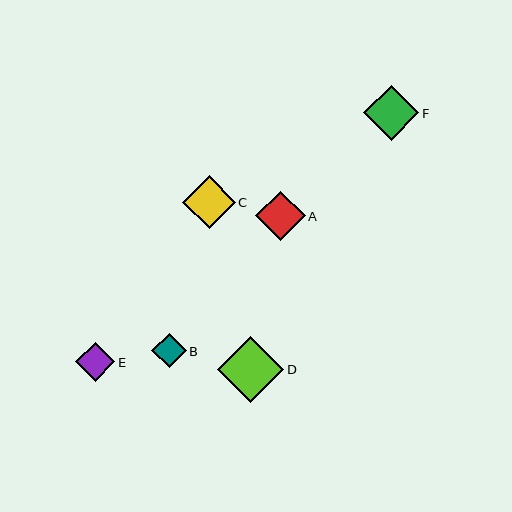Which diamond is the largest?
Diamond D is the largest with a size of approximately 66 pixels.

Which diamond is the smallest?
Diamond B is the smallest with a size of approximately 34 pixels.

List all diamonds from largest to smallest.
From largest to smallest: D, F, C, A, E, B.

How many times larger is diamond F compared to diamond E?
Diamond F is approximately 1.4 times the size of diamond E.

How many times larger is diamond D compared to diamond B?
Diamond D is approximately 1.9 times the size of diamond B.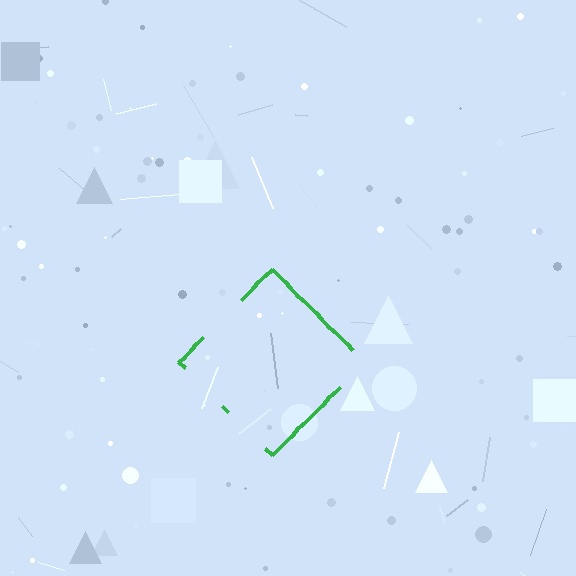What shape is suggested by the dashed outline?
The dashed outline suggests a diamond.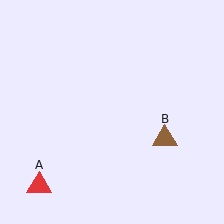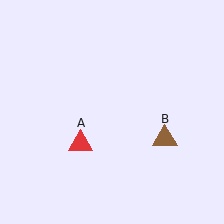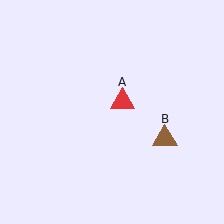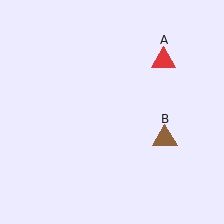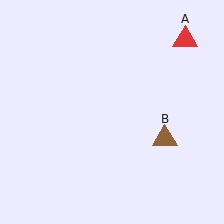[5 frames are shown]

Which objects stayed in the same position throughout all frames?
Brown triangle (object B) remained stationary.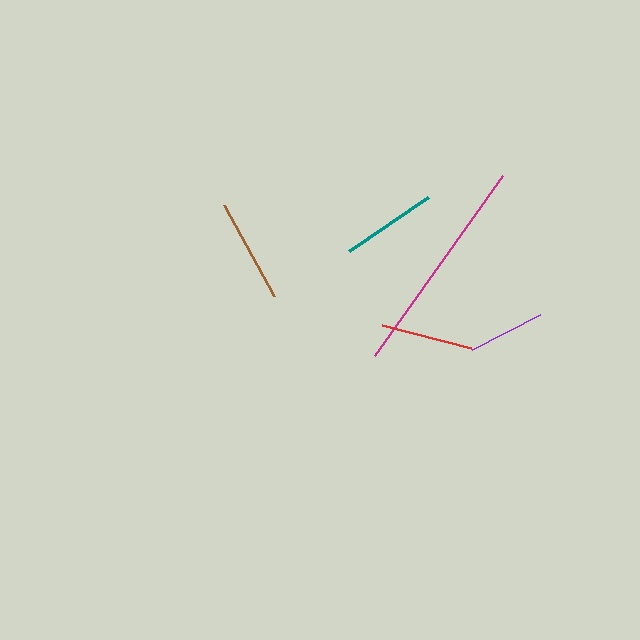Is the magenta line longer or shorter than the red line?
The magenta line is longer than the red line.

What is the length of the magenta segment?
The magenta segment is approximately 221 pixels long.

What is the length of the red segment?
The red segment is approximately 92 pixels long.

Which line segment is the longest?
The magenta line is the longest at approximately 221 pixels.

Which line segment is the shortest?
The purple line is the shortest at approximately 76 pixels.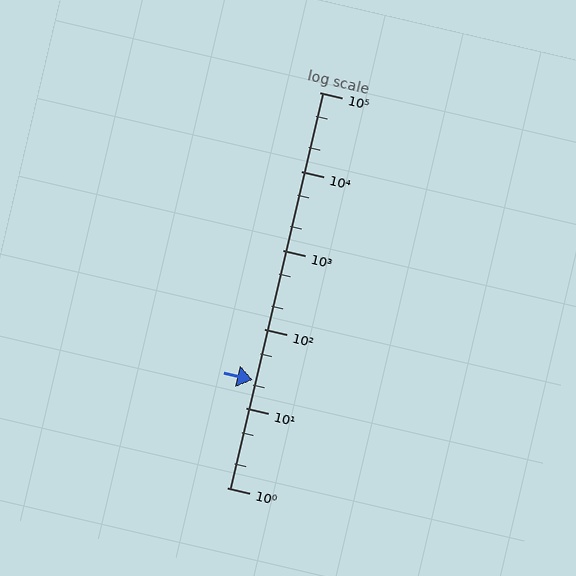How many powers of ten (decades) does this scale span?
The scale spans 5 decades, from 1 to 100000.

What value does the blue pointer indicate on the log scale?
The pointer indicates approximately 23.